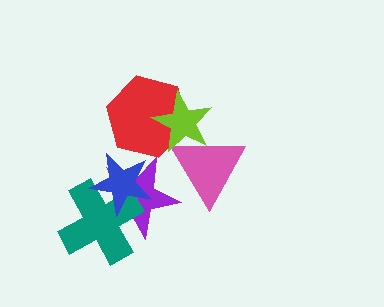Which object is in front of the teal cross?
The blue star is in front of the teal cross.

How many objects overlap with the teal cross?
2 objects overlap with the teal cross.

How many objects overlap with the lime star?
2 objects overlap with the lime star.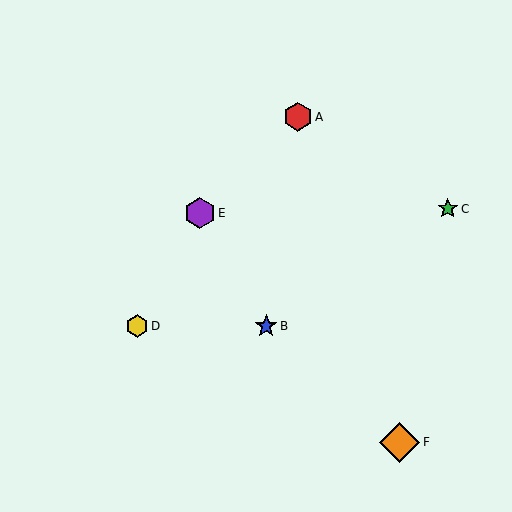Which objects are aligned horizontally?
Objects B, D are aligned horizontally.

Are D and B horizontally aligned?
Yes, both are at y≈326.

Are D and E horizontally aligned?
No, D is at y≈326 and E is at y≈213.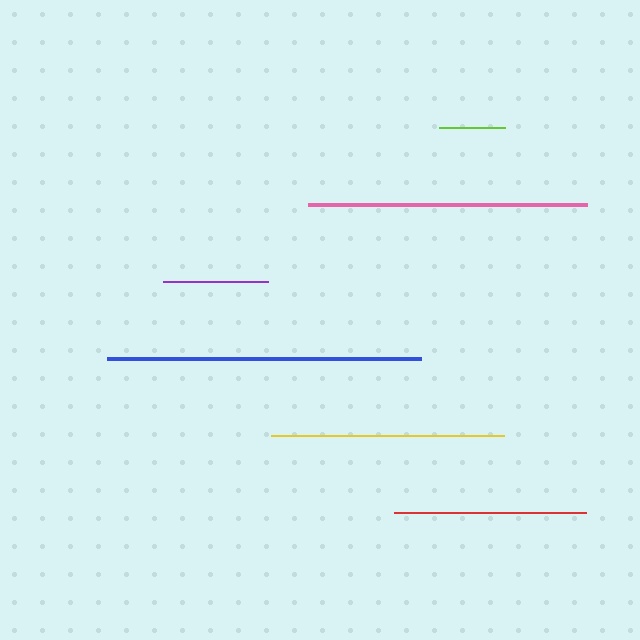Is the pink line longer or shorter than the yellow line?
The pink line is longer than the yellow line.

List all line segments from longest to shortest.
From longest to shortest: blue, pink, yellow, red, purple, lime.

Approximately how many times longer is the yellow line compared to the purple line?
The yellow line is approximately 2.2 times the length of the purple line.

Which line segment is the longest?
The blue line is the longest at approximately 315 pixels.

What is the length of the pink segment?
The pink segment is approximately 280 pixels long.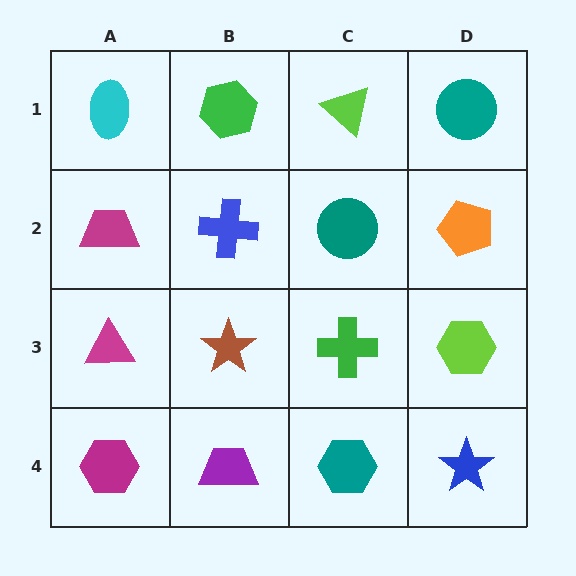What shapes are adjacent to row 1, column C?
A teal circle (row 2, column C), a green hexagon (row 1, column B), a teal circle (row 1, column D).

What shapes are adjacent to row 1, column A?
A magenta trapezoid (row 2, column A), a green hexagon (row 1, column B).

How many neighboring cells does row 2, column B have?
4.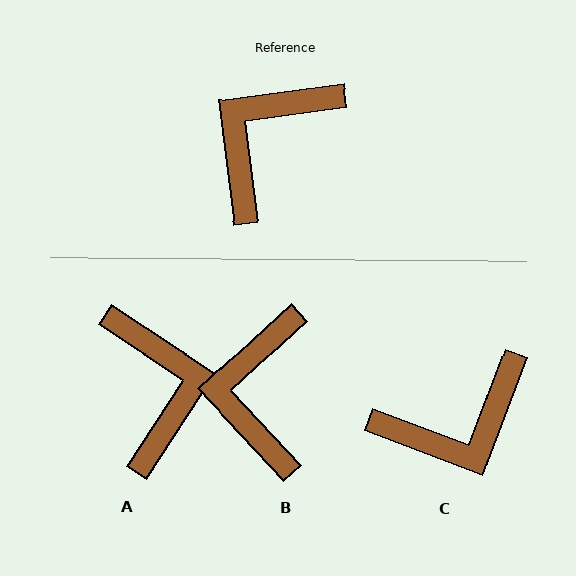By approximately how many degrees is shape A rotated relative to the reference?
Approximately 131 degrees clockwise.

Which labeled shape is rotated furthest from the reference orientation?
C, about 152 degrees away.